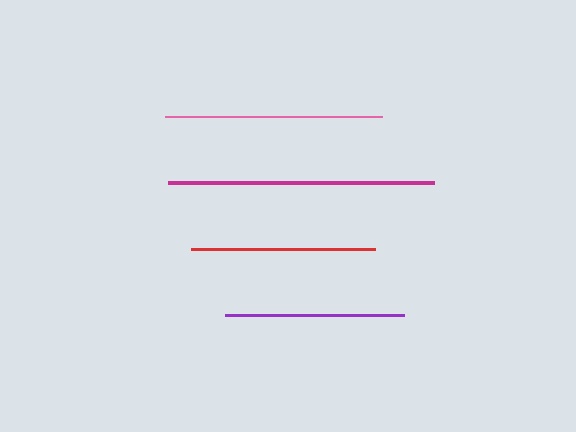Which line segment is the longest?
The magenta line is the longest at approximately 266 pixels.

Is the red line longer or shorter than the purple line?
The red line is longer than the purple line.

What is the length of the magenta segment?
The magenta segment is approximately 266 pixels long.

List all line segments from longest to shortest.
From longest to shortest: magenta, pink, red, purple.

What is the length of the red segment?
The red segment is approximately 185 pixels long.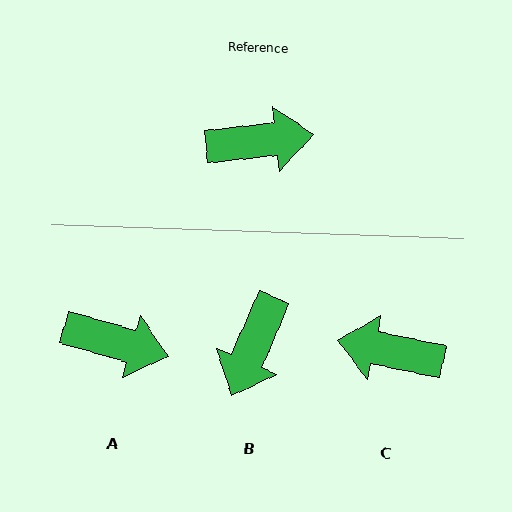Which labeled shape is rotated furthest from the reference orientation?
C, about 162 degrees away.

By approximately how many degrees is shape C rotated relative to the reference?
Approximately 162 degrees counter-clockwise.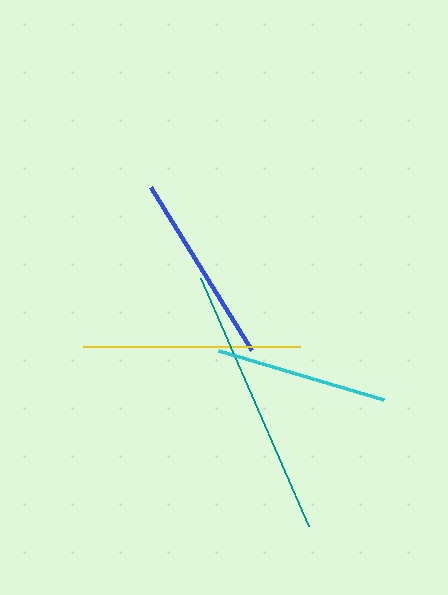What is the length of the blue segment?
The blue segment is approximately 192 pixels long.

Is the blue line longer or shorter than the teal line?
The teal line is longer than the blue line.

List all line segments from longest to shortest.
From longest to shortest: teal, yellow, blue, cyan.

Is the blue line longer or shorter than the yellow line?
The yellow line is longer than the blue line.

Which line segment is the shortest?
The cyan line is the shortest at approximately 172 pixels.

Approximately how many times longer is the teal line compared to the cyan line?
The teal line is approximately 1.6 times the length of the cyan line.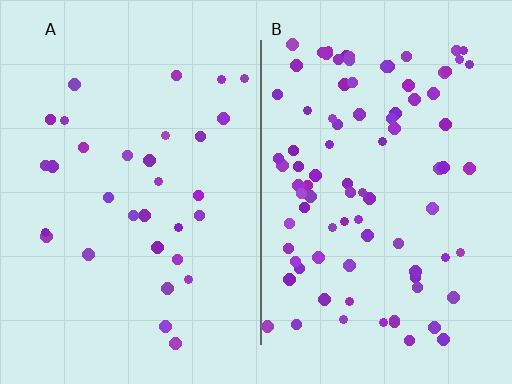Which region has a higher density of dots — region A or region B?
B (the right).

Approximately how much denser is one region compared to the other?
Approximately 2.8× — region B over region A.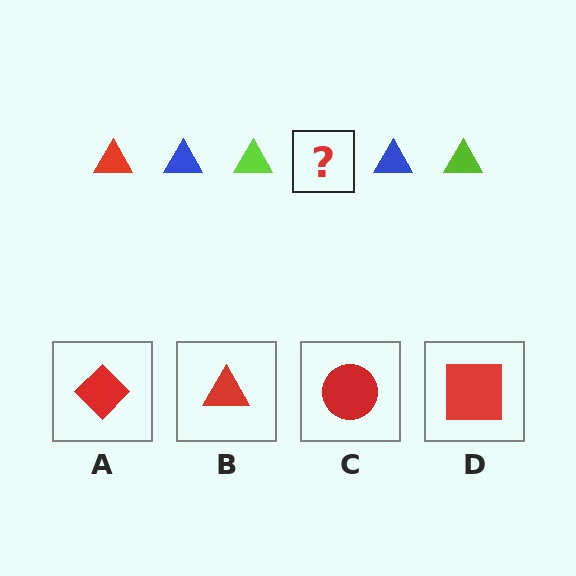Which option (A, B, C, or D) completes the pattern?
B.